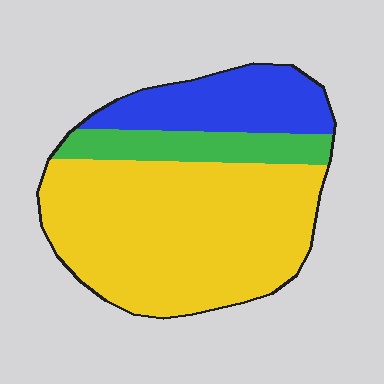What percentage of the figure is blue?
Blue covers around 20% of the figure.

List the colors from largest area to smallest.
From largest to smallest: yellow, blue, green.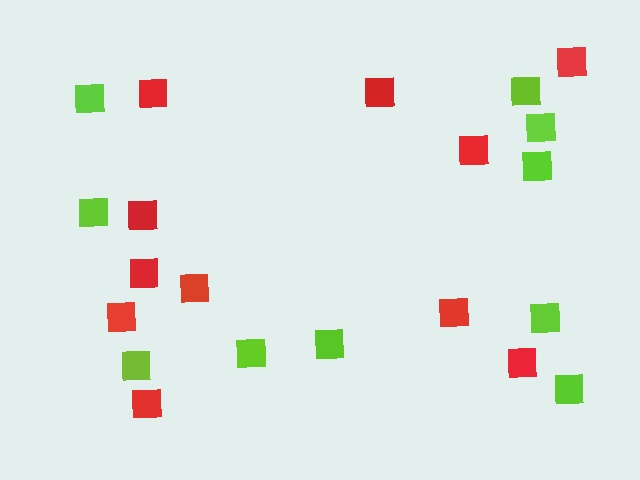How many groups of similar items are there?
There are 2 groups: one group of red squares (11) and one group of lime squares (10).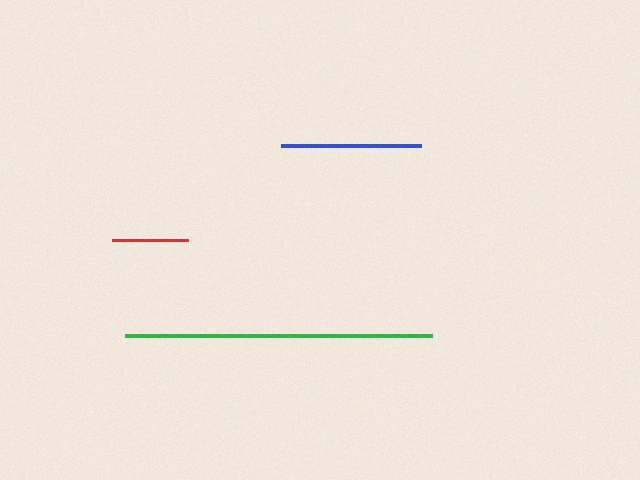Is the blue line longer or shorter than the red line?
The blue line is longer than the red line.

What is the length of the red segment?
The red segment is approximately 76 pixels long.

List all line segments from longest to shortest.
From longest to shortest: green, blue, red.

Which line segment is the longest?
The green line is the longest at approximately 307 pixels.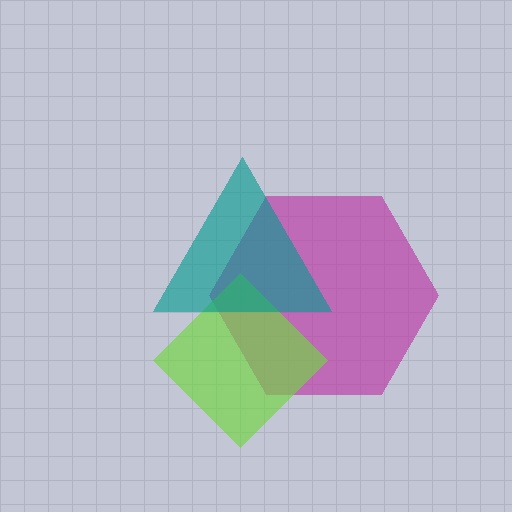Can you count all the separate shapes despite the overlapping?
Yes, there are 3 separate shapes.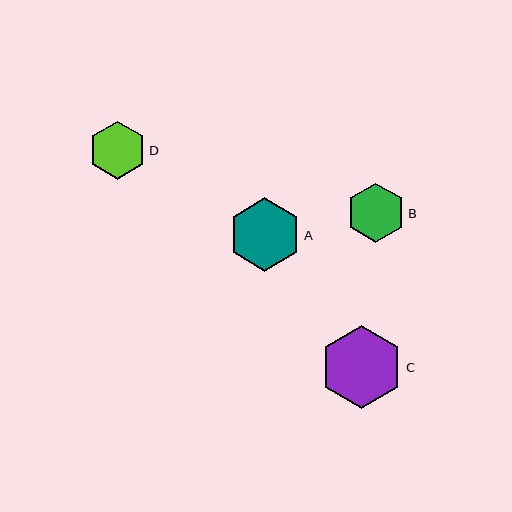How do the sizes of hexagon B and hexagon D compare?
Hexagon B and hexagon D are approximately the same size.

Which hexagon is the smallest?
Hexagon D is the smallest with a size of approximately 58 pixels.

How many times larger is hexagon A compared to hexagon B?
Hexagon A is approximately 1.2 times the size of hexagon B.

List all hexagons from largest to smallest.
From largest to smallest: C, A, B, D.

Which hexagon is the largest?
Hexagon C is the largest with a size of approximately 83 pixels.